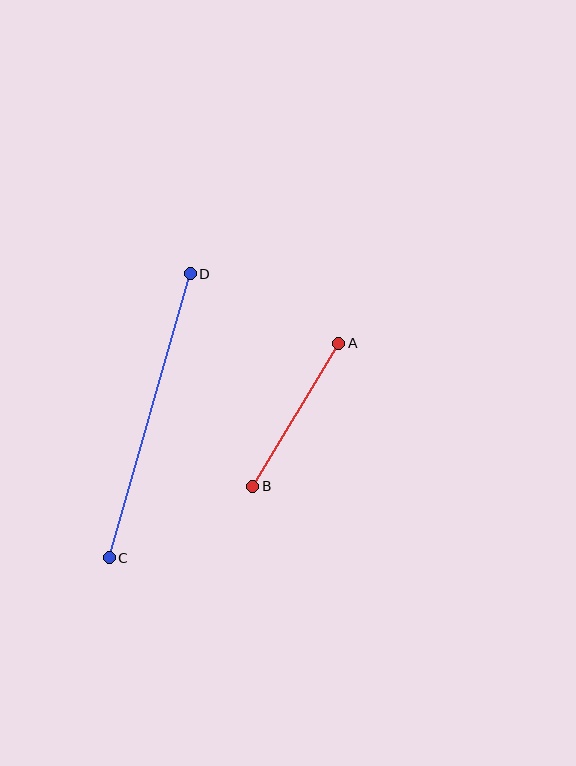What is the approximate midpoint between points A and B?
The midpoint is at approximately (296, 415) pixels.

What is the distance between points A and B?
The distance is approximately 166 pixels.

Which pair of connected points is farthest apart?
Points C and D are farthest apart.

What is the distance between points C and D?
The distance is approximately 295 pixels.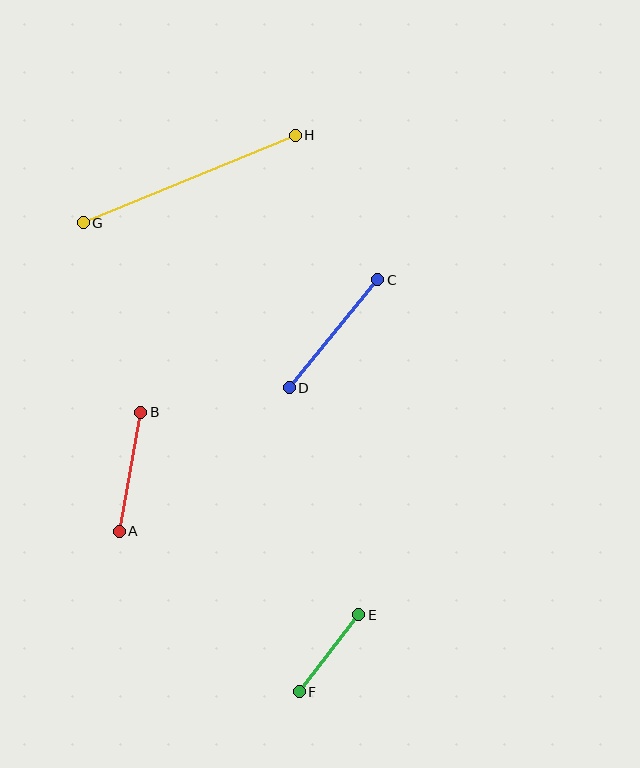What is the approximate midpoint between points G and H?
The midpoint is at approximately (189, 179) pixels.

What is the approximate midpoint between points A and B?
The midpoint is at approximately (130, 472) pixels.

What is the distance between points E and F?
The distance is approximately 97 pixels.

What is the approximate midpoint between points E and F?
The midpoint is at approximately (329, 653) pixels.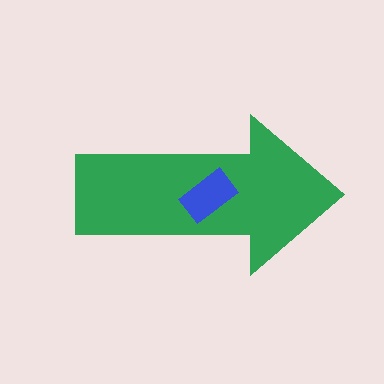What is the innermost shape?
The blue rectangle.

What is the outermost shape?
The green arrow.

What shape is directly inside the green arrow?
The blue rectangle.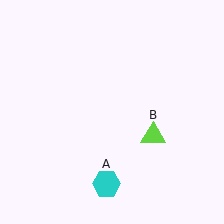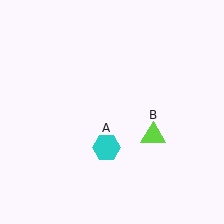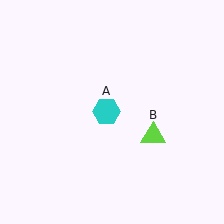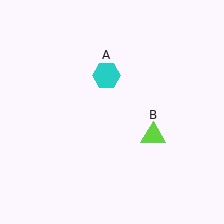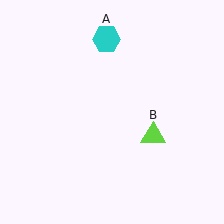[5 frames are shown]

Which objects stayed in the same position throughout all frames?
Lime triangle (object B) remained stationary.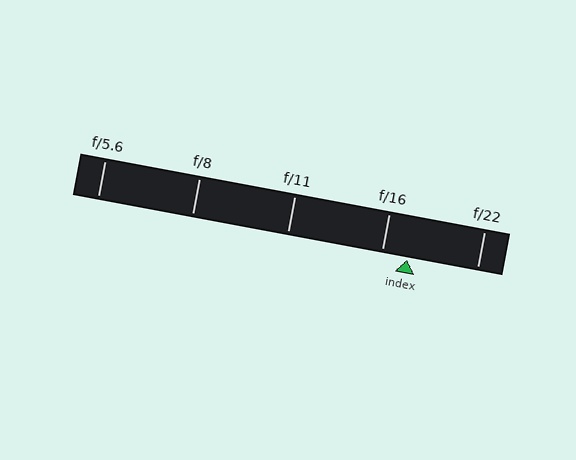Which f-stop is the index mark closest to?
The index mark is closest to f/16.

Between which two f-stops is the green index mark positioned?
The index mark is between f/16 and f/22.